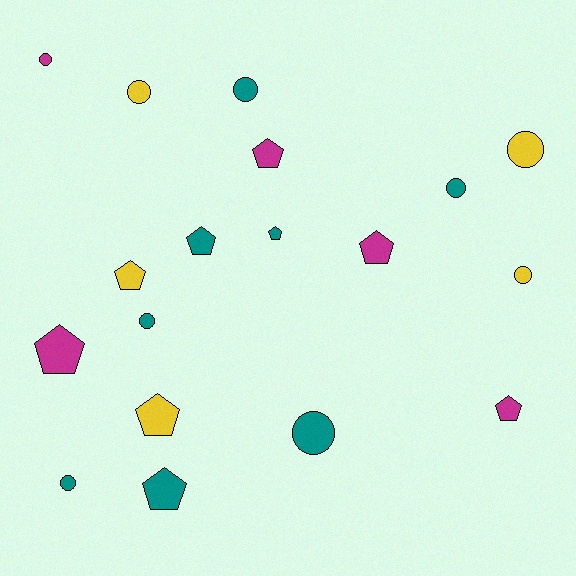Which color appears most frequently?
Teal, with 8 objects.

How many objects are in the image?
There are 18 objects.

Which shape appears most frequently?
Circle, with 9 objects.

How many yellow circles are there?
There are 3 yellow circles.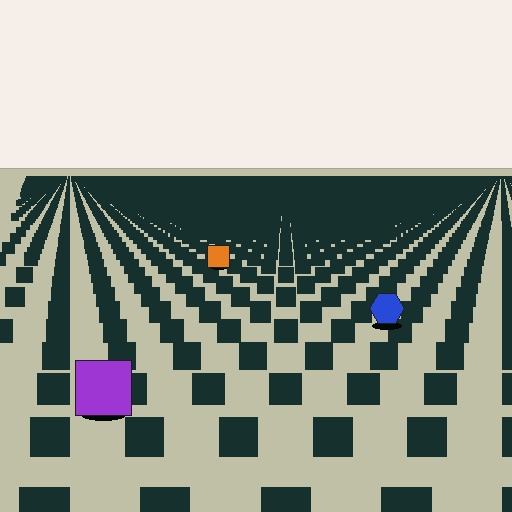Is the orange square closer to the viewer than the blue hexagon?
No. The blue hexagon is closer — you can tell from the texture gradient: the ground texture is coarser near it.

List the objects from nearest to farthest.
From nearest to farthest: the purple square, the blue hexagon, the orange square.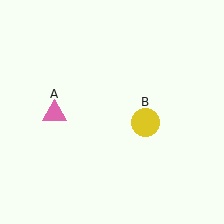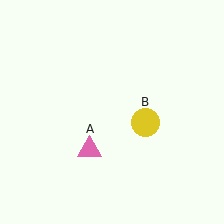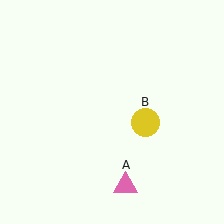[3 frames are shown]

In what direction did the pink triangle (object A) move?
The pink triangle (object A) moved down and to the right.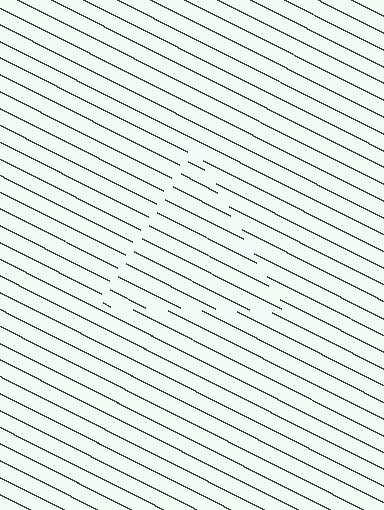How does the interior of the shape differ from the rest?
The interior of the shape contains the same grating, shifted by half a period — the contour is defined by the phase discontinuity where line-ends from the inner and outer gratings abut.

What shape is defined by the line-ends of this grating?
An illusory triangle. The interior of the shape contains the same grating, shifted by half a period — the contour is defined by the phase discontinuity where line-ends from the inner and outer gratings abut.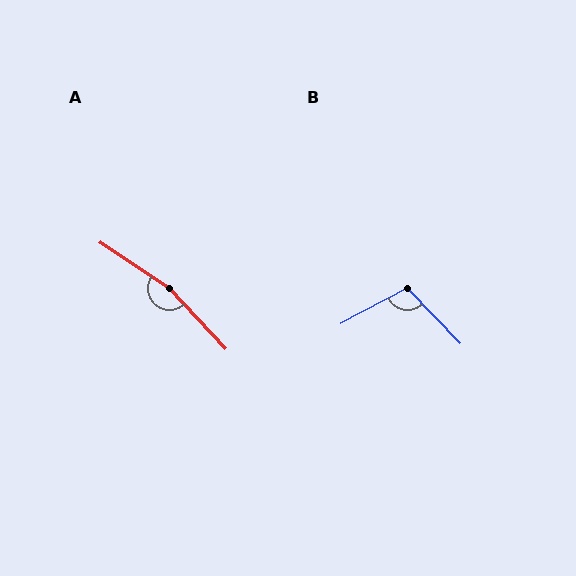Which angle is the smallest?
B, at approximately 106 degrees.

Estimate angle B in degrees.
Approximately 106 degrees.